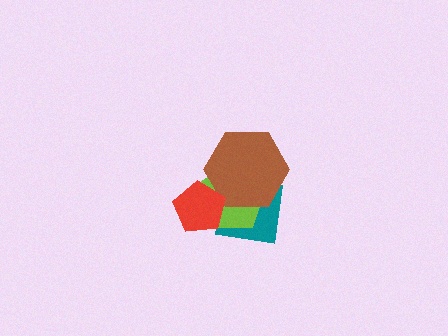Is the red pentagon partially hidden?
No, no other shape covers it.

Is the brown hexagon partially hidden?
Yes, it is partially covered by another shape.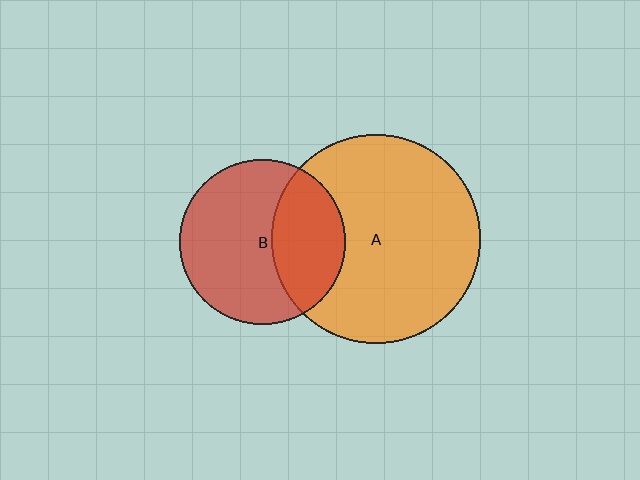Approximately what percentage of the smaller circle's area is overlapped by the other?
Approximately 35%.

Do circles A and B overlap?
Yes.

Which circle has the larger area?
Circle A (orange).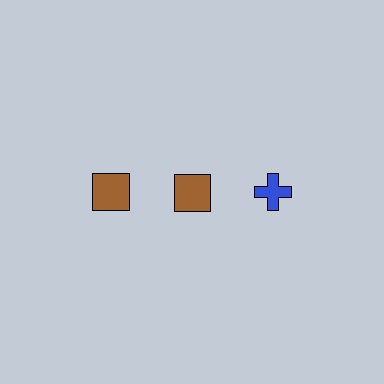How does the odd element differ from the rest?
It differs in both color (blue instead of brown) and shape (cross instead of square).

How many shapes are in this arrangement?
There are 3 shapes arranged in a grid pattern.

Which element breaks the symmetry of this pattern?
The blue cross in the top row, center column breaks the symmetry. All other shapes are brown squares.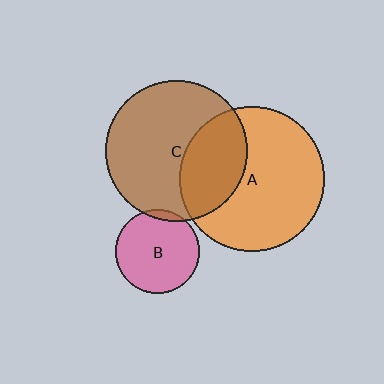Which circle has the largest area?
Circle A (orange).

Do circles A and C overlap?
Yes.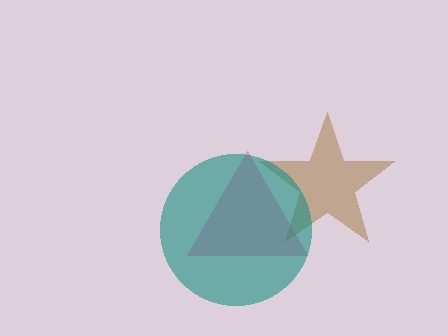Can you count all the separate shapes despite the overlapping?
Yes, there are 3 separate shapes.